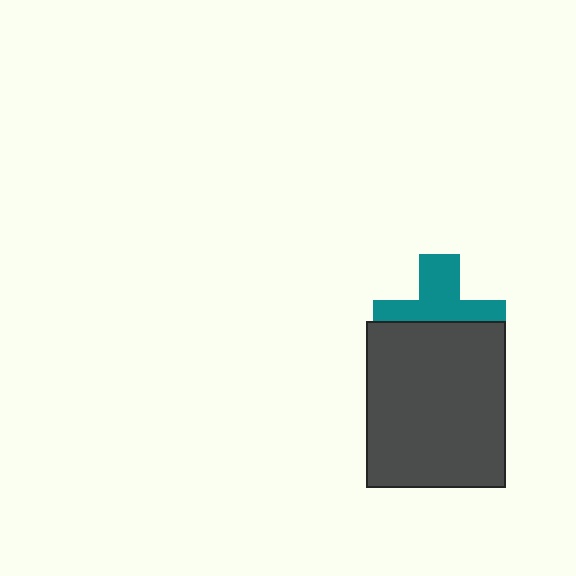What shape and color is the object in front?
The object in front is a dark gray rectangle.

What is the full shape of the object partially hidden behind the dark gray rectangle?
The partially hidden object is a teal cross.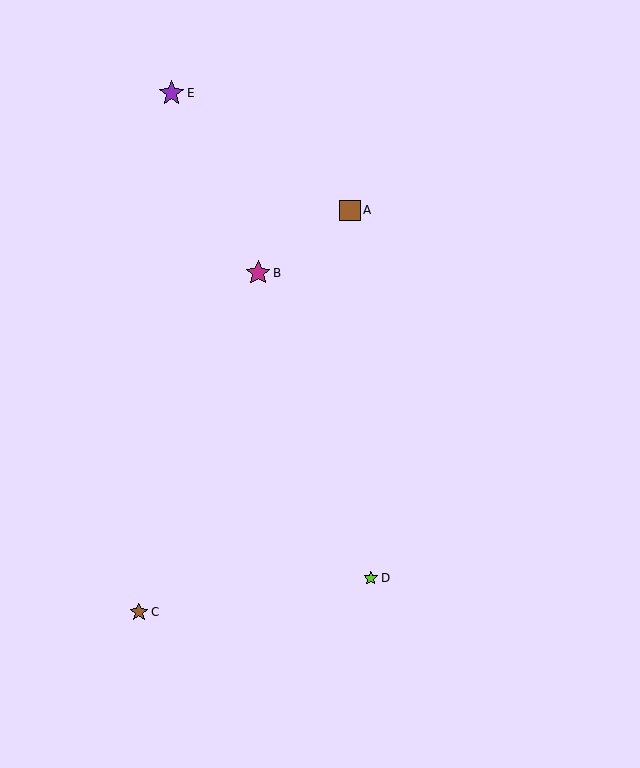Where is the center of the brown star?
The center of the brown star is at (139, 612).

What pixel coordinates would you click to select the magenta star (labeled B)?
Click at (258, 273) to select the magenta star B.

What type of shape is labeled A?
Shape A is a brown square.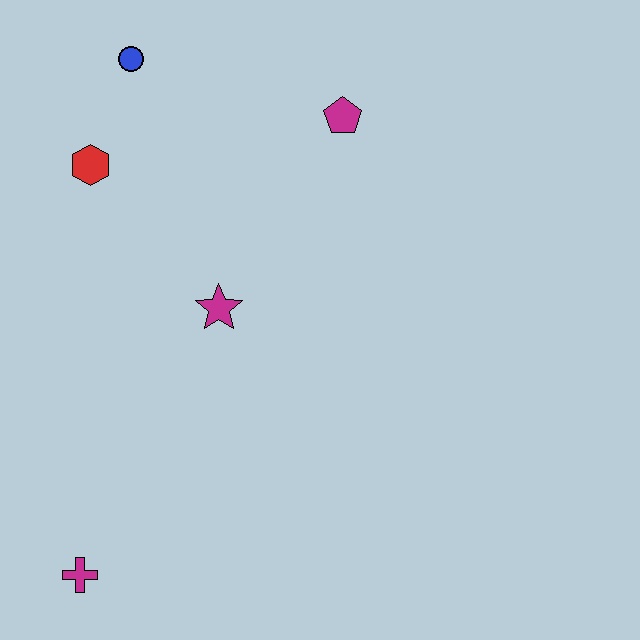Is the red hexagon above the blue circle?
No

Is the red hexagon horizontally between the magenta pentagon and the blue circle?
No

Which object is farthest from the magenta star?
The magenta cross is farthest from the magenta star.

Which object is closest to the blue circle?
The red hexagon is closest to the blue circle.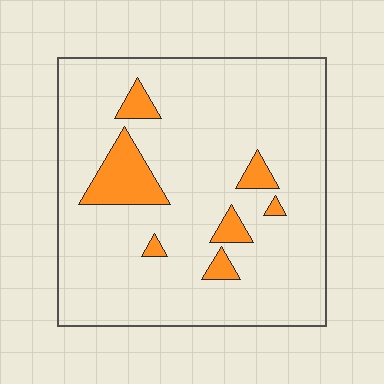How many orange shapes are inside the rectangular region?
7.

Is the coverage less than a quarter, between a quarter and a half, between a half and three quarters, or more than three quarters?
Less than a quarter.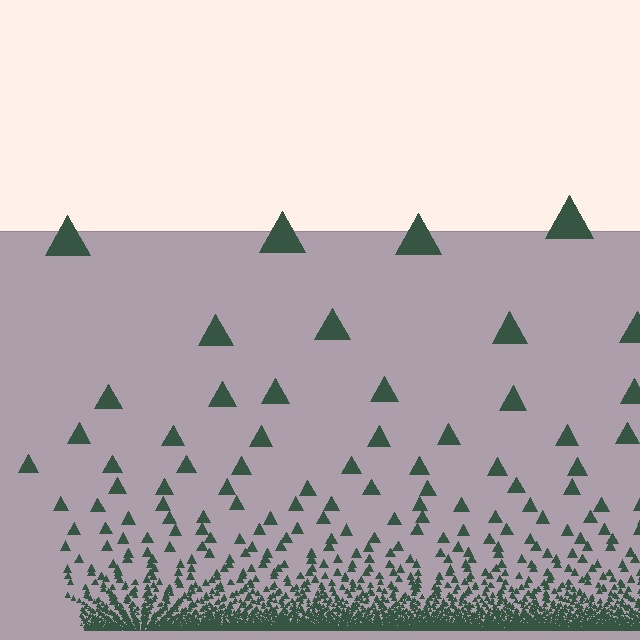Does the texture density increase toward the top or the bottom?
Density increases toward the bottom.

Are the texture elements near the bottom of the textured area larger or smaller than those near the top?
Smaller. The gradient is inverted — elements near the bottom are smaller and denser.